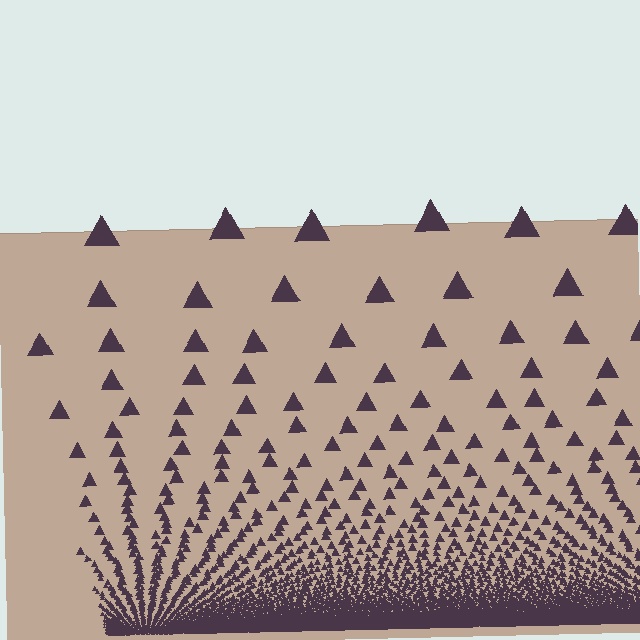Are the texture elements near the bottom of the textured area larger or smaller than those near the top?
Smaller. The gradient is inverted — elements near the bottom are smaller and denser.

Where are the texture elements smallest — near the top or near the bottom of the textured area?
Near the bottom.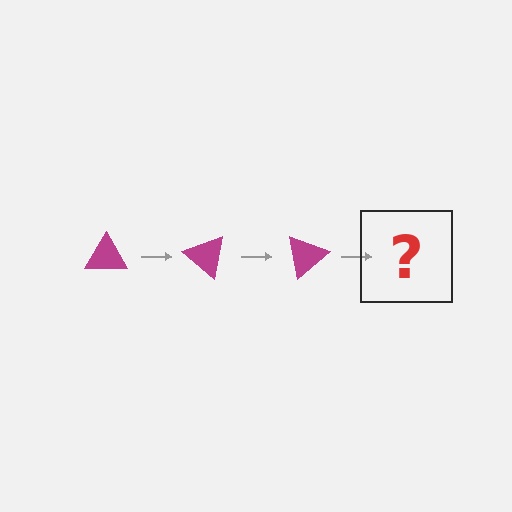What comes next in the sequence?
The next element should be a magenta triangle rotated 120 degrees.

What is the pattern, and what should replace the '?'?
The pattern is that the triangle rotates 40 degrees each step. The '?' should be a magenta triangle rotated 120 degrees.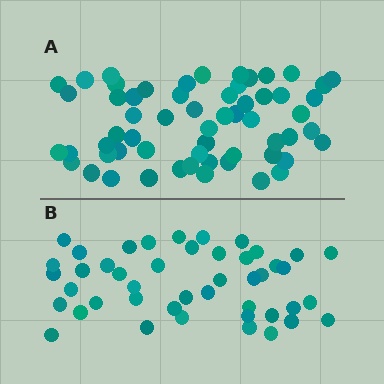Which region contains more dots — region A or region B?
Region A (the top region) has more dots.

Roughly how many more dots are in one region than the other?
Region A has approximately 15 more dots than region B.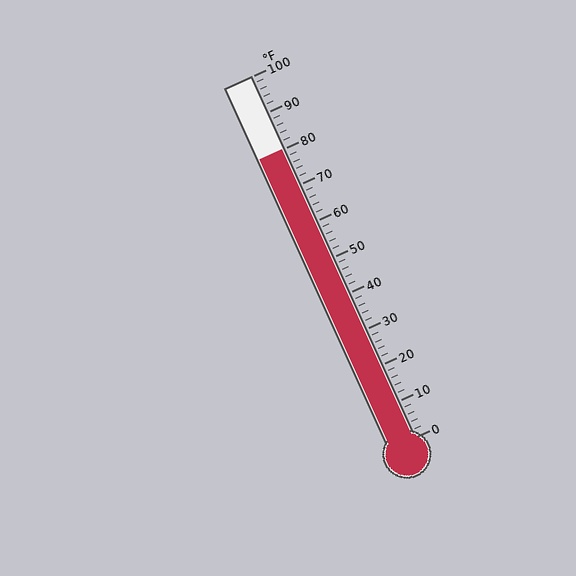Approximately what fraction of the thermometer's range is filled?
The thermometer is filled to approximately 80% of its range.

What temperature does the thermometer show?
The thermometer shows approximately 80°F.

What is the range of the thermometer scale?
The thermometer scale ranges from 0°F to 100°F.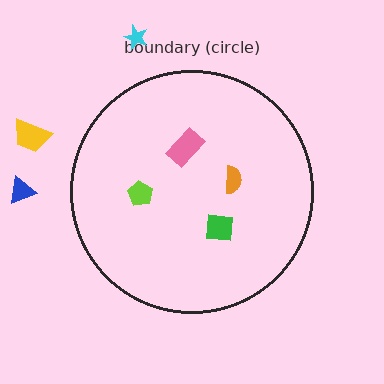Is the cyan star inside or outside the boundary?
Outside.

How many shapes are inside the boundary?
4 inside, 3 outside.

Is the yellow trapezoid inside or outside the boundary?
Outside.